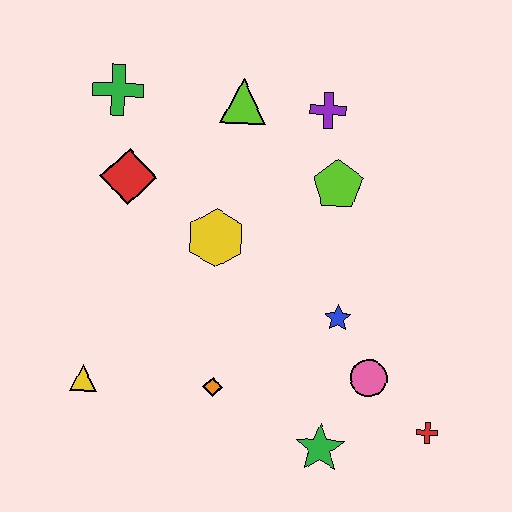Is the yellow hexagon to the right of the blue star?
No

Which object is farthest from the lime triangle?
The red cross is farthest from the lime triangle.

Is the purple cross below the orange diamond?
No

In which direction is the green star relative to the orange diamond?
The green star is to the right of the orange diamond.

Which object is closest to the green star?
The pink circle is closest to the green star.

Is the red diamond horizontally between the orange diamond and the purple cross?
No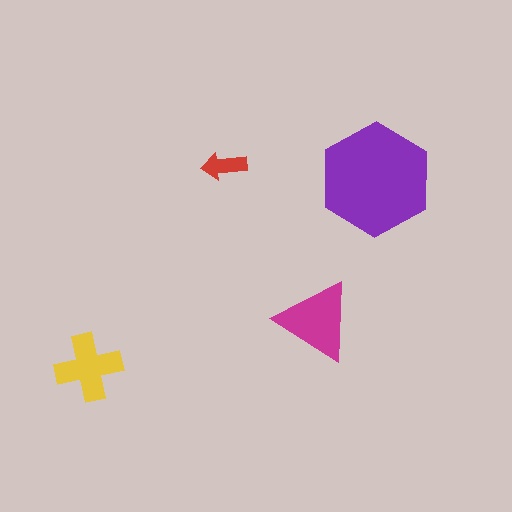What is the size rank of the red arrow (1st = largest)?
4th.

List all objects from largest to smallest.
The purple hexagon, the magenta triangle, the yellow cross, the red arrow.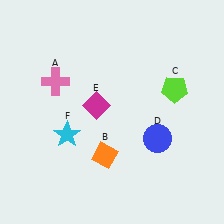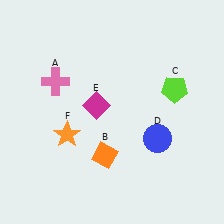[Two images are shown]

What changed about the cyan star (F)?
In Image 1, F is cyan. In Image 2, it changed to orange.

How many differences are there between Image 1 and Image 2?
There is 1 difference between the two images.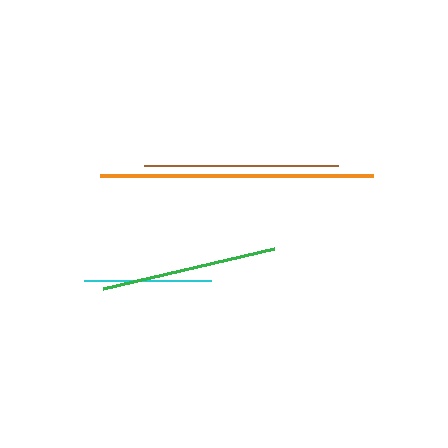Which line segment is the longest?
The orange line is the longest at approximately 273 pixels.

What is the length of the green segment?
The green segment is approximately 175 pixels long.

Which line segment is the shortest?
The cyan line is the shortest at approximately 127 pixels.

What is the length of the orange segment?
The orange segment is approximately 273 pixels long.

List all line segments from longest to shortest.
From longest to shortest: orange, brown, green, cyan.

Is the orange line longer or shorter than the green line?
The orange line is longer than the green line.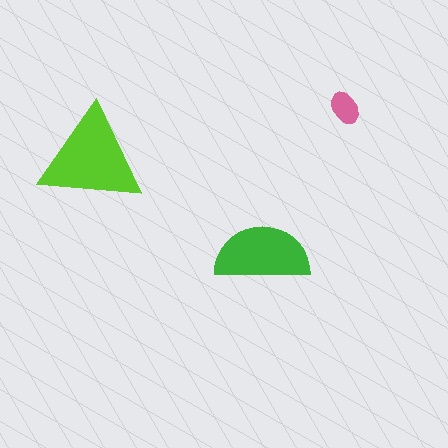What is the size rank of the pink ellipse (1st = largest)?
3rd.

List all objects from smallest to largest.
The pink ellipse, the green semicircle, the lime triangle.